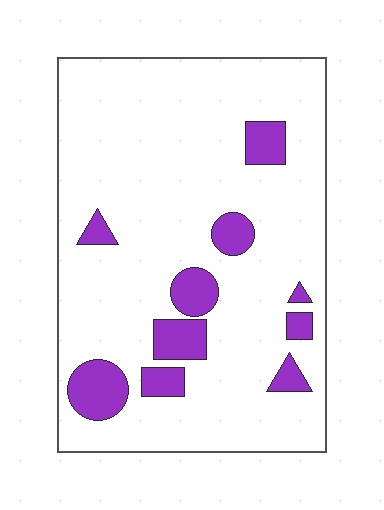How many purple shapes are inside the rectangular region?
10.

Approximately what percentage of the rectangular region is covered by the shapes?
Approximately 15%.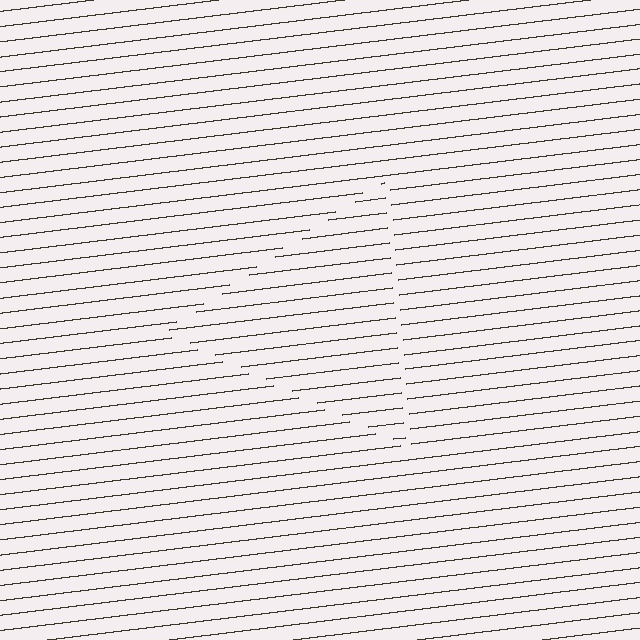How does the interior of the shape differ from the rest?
The interior of the shape contains the same grating, shifted by half a period — the contour is defined by the phase discontinuity where line-ends from the inner and outer gratings abut.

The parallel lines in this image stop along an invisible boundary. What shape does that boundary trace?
An illusory triangle. The interior of the shape contains the same grating, shifted by half a period — the contour is defined by the phase discontinuity where line-ends from the inner and outer gratings abut.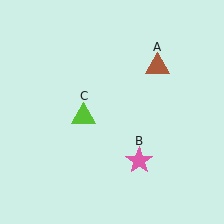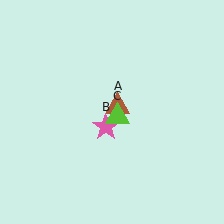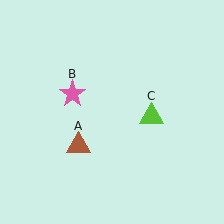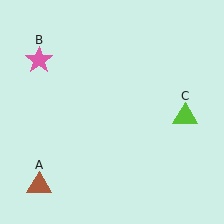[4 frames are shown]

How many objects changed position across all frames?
3 objects changed position: brown triangle (object A), pink star (object B), lime triangle (object C).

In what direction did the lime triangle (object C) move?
The lime triangle (object C) moved right.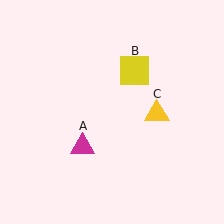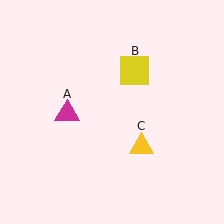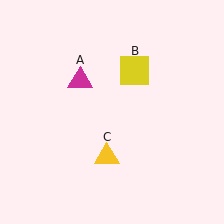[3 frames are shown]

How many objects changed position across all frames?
2 objects changed position: magenta triangle (object A), yellow triangle (object C).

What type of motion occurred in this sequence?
The magenta triangle (object A), yellow triangle (object C) rotated clockwise around the center of the scene.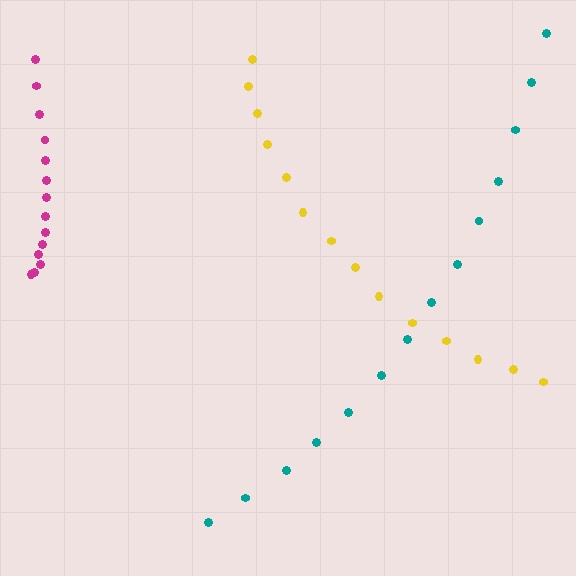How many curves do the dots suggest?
There are 3 distinct paths.